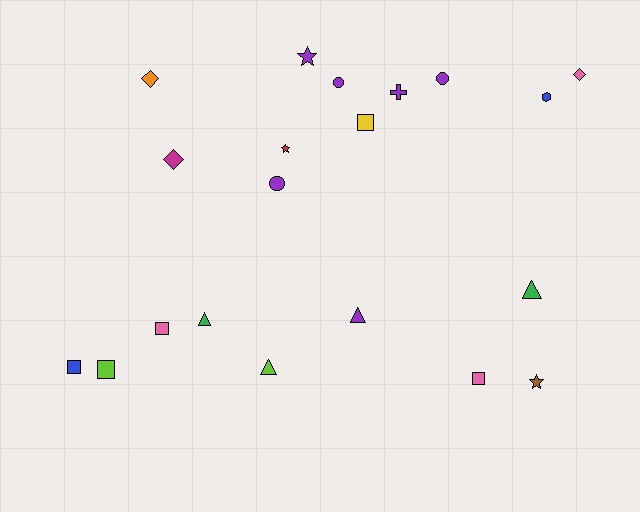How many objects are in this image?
There are 20 objects.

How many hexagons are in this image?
There is 1 hexagon.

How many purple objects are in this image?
There are 6 purple objects.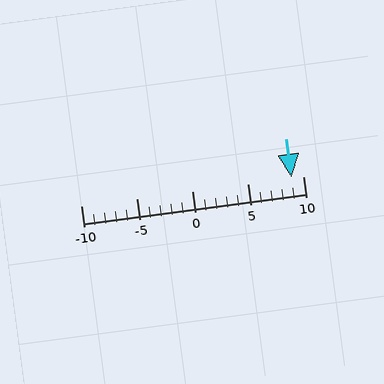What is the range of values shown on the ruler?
The ruler shows values from -10 to 10.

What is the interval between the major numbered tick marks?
The major tick marks are spaced 5 units apart.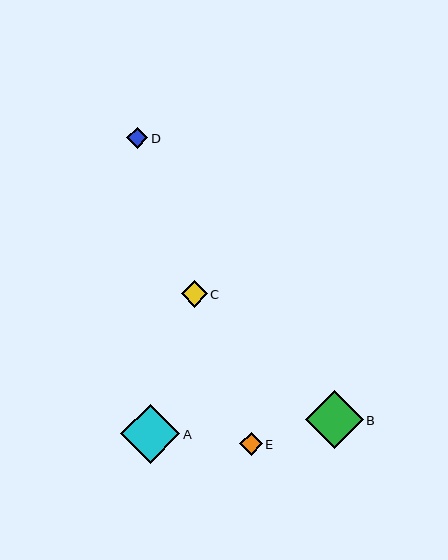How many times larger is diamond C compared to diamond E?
Diamond C is approximately 1.1 times the size of diamond E.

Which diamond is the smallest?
Diamond D is the smallest with a size of approximately 21 pixels.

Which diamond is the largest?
Diamond A is the largest with a size of approximately 59 pixels.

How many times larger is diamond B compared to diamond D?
Diamond B is approximately 2.8 times the size of diamond D.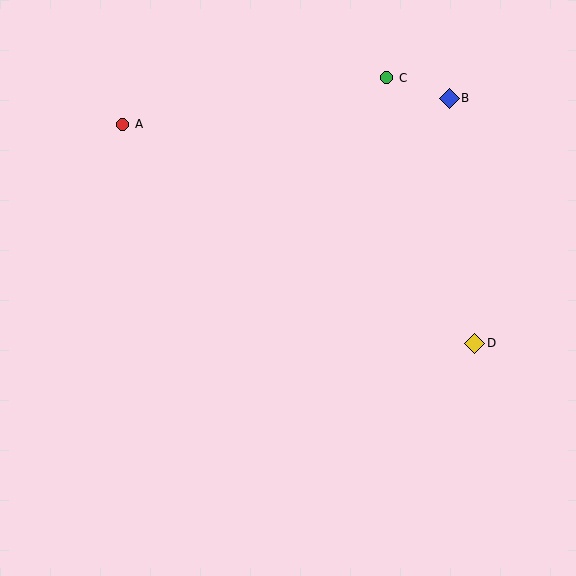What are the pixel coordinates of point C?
Point C is at (387, 78).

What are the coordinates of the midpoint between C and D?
The midpoint between C and D is at (431, 210).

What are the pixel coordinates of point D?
Point D is at (475, 343).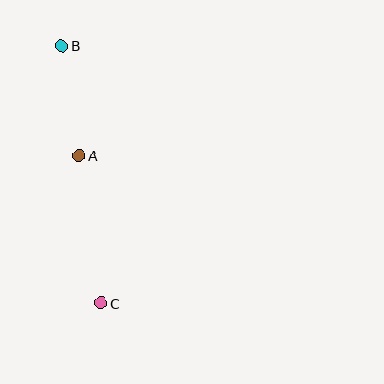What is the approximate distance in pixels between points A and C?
The distance between A and C is approximately 149 pixels.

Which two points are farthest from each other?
Points B and C are farthest from each other.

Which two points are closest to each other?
Points A and B are closest to each other.